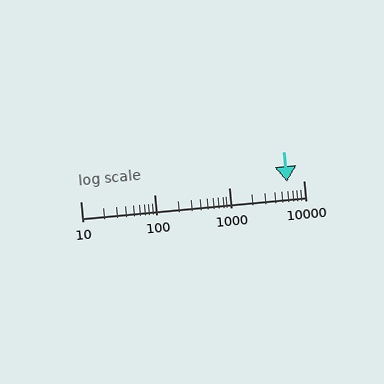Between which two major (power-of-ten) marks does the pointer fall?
The pointer is between 1000 and 10000.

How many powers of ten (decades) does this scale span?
The scale spans 3 decades, from 10 to 10000.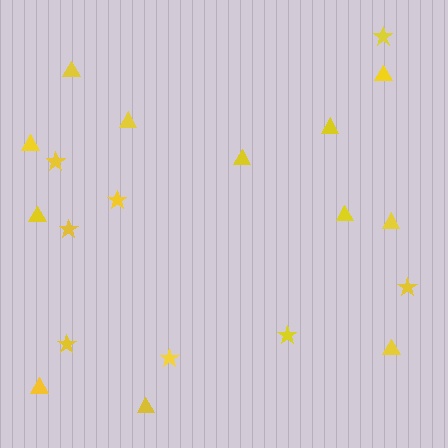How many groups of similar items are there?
There are 2 groups: one group of stars (8) and one group of triangles (12).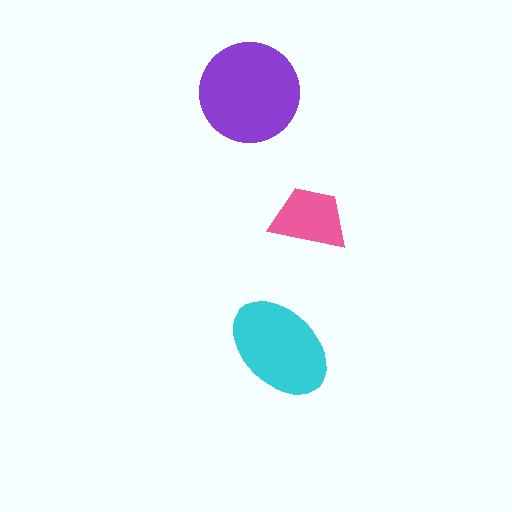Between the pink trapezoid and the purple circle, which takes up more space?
The purple circle.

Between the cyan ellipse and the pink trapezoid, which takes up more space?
The cyan ellipse.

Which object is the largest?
The purple circle.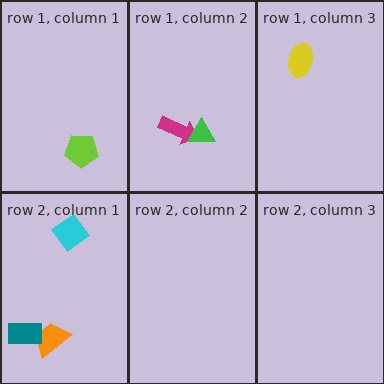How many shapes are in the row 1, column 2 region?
2.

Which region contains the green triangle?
The row 1, column 2 region.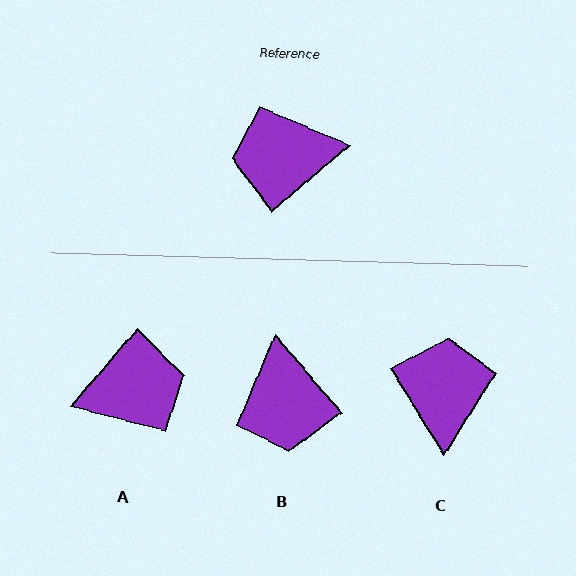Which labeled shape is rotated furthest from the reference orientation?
A, about 171 degrees away.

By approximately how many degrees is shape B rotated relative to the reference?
Approximately 90 degrees counter-clockwise.